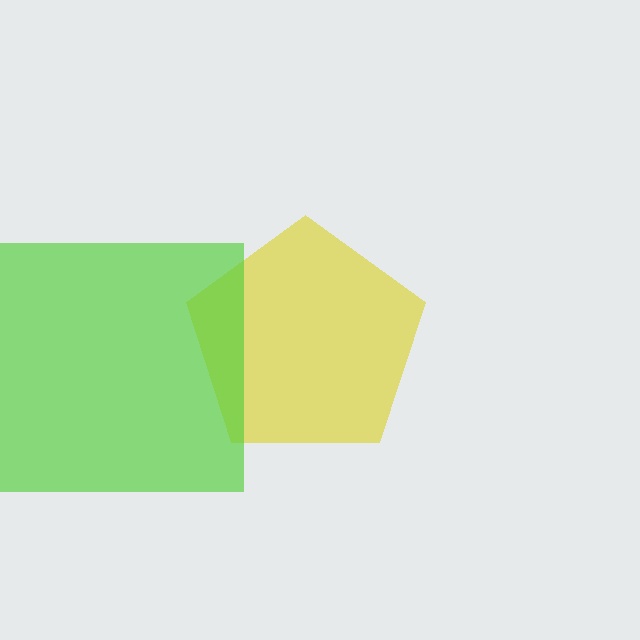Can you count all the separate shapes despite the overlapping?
Yes, there are 2 separate shapes.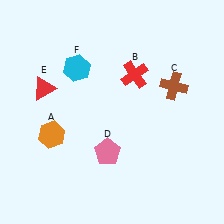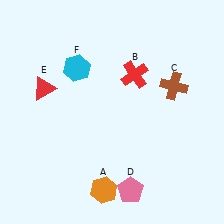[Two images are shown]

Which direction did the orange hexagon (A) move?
The orange hexagon (A) moved down.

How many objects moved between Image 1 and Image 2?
2 objects moved between the two images.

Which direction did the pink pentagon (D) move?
The pink pentagon (D) moved down.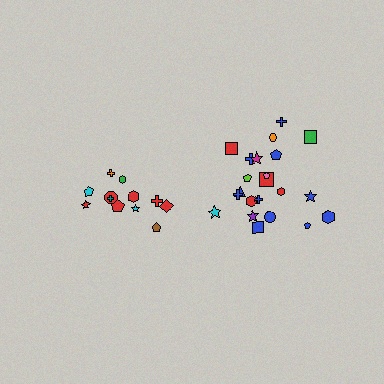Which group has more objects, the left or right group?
The right group.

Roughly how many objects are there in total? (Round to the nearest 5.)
Roughly 35 objects in total.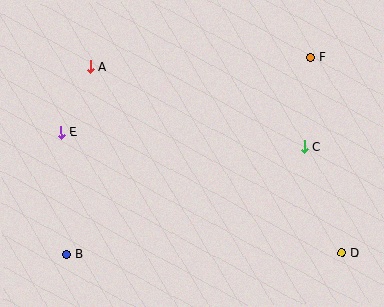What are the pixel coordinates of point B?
Point B is at (67, 254).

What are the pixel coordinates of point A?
Point A is at (90, 67).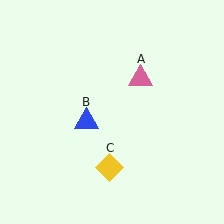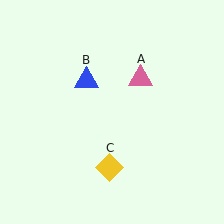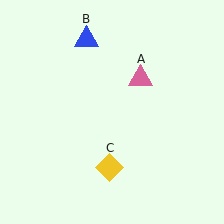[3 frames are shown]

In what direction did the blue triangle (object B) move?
The blue triangle (object B) moved up.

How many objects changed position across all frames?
1 object changed position: blue triangle (object B).